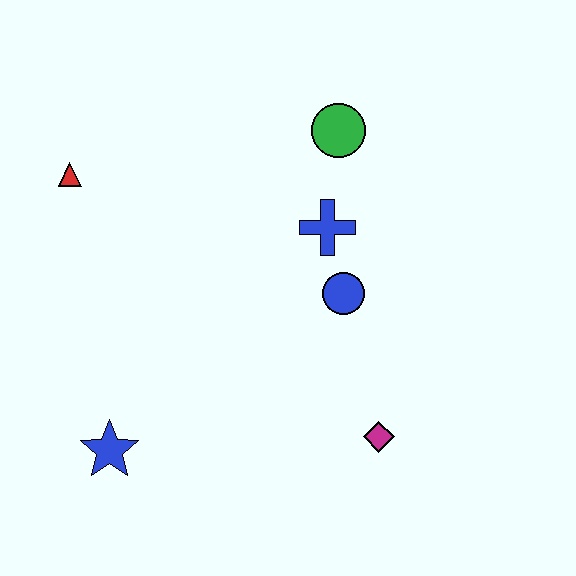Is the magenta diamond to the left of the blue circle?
No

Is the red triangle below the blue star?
No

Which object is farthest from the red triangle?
The magenta diamond is farthest from the red triangle.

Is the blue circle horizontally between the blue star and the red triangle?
No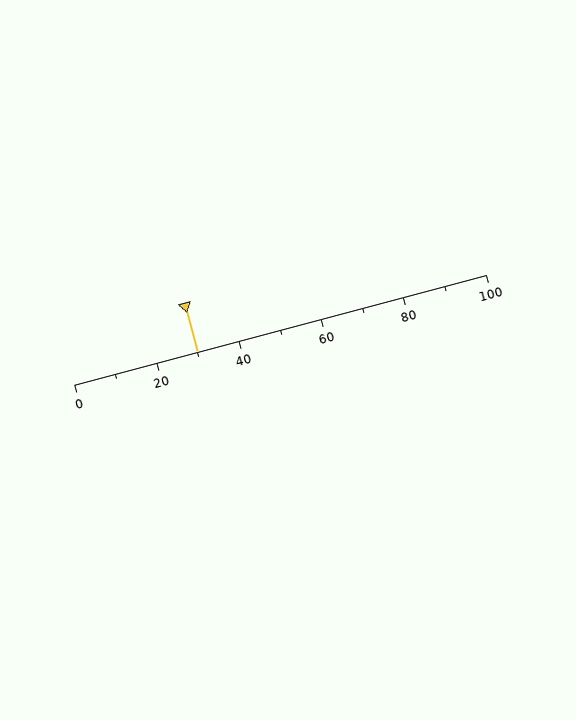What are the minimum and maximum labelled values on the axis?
The axis runs from 0 to 100.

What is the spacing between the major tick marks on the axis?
The major ticks are spaced 20 apart.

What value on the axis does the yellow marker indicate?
The marker indicates approximately 30.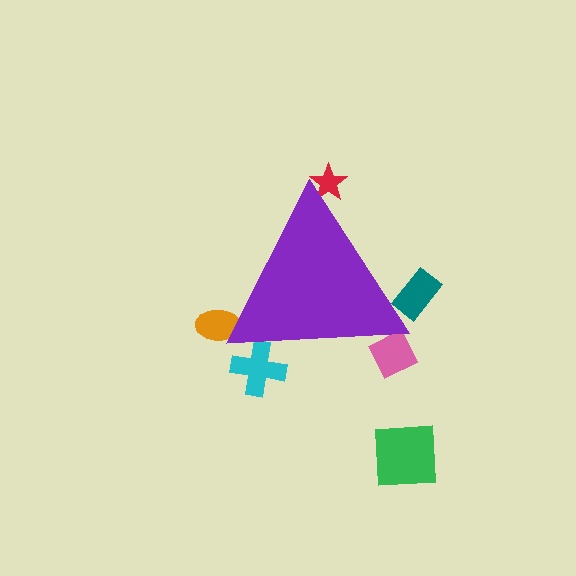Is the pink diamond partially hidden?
Yes, the pink diamond is partially hidden behind the purple triangle.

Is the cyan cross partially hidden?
Yes, the cyan cross is partially hidden behind the purple triangle.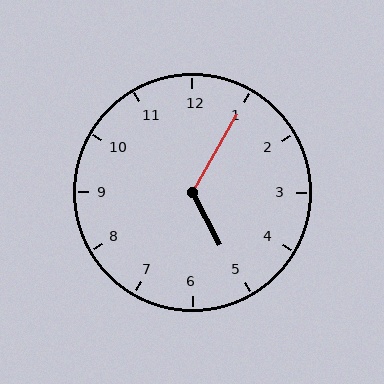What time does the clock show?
5:05.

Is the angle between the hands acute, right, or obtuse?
It is obtuse.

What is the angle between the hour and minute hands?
Approximately 122 degrees.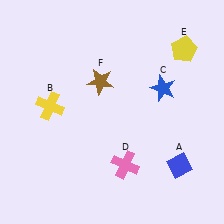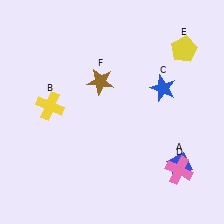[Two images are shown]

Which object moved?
The pink cross (D) moved right.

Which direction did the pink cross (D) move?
The pink cross (D) moved right.